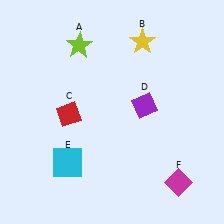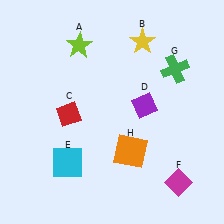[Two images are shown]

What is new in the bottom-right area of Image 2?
An orange square (H) was added in the bottom-right area of Image 2.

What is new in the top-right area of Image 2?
A green cross (G) was added in the top-right area of Image 2.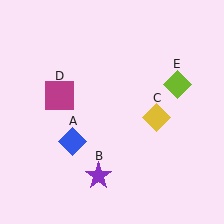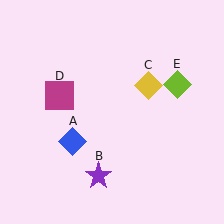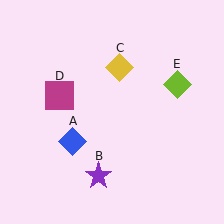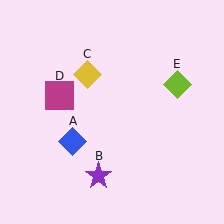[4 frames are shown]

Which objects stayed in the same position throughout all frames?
Blue diamond (object A) and purple star (object B) and magenta square (object D) and lime diamond (object E) remained stationary.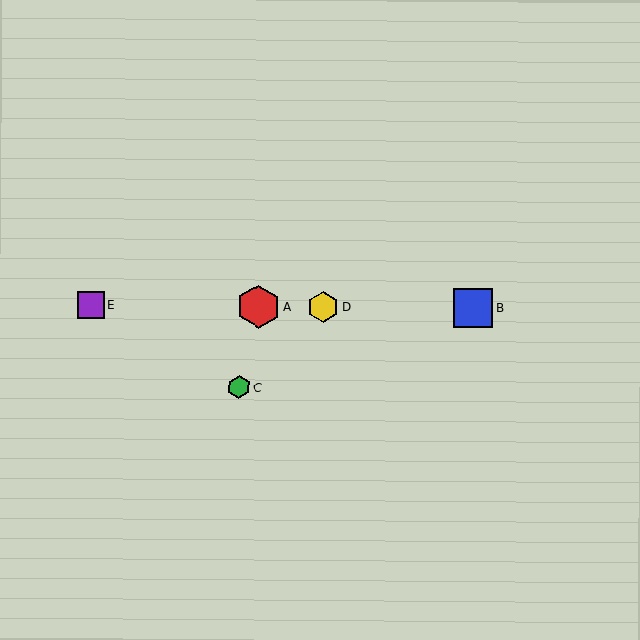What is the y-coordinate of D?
Object D is at y≈307.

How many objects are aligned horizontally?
4 objects (A, B, D, E) are aligned horizontally.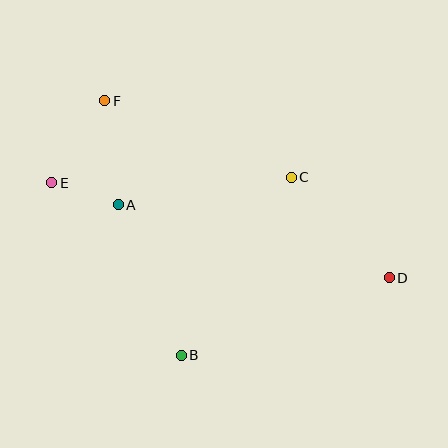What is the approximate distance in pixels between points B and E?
The distance between B and E is approximately 216 pixels.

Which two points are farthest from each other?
Points D and E are farthest from each other.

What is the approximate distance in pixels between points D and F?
The distance between D and F is approximately 335 pixels.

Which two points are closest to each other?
Points A and E are closest to each other.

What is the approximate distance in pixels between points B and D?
The distance between B and D is approximately 222 pixels.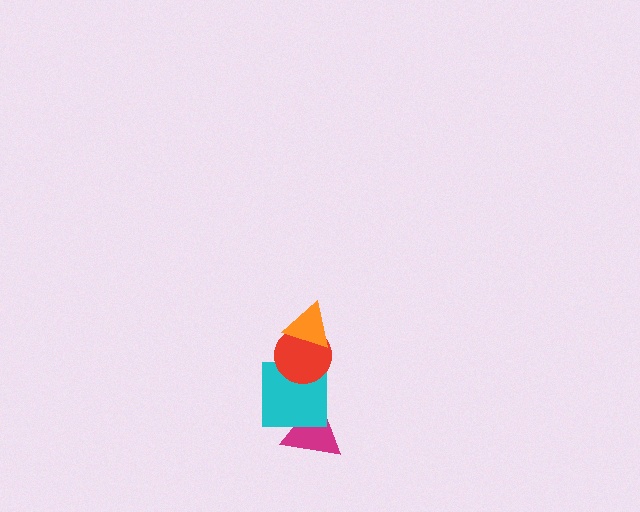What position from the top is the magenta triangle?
The magenta triangle is 4th from the top.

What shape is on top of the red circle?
The orange triangle is on top of the red circle.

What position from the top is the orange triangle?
The orange triangle is 1st from the top.